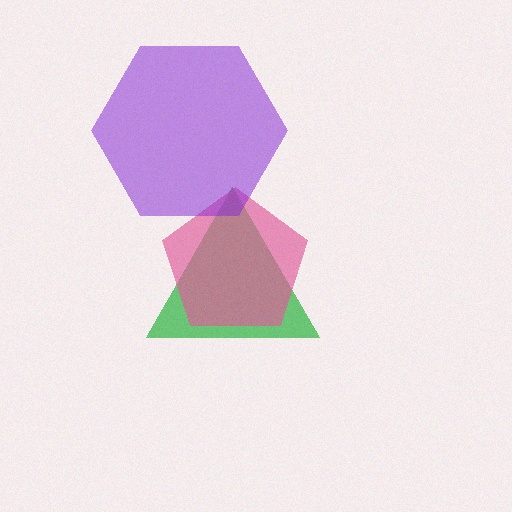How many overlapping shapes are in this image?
There are 3 overlapping shapes in the image.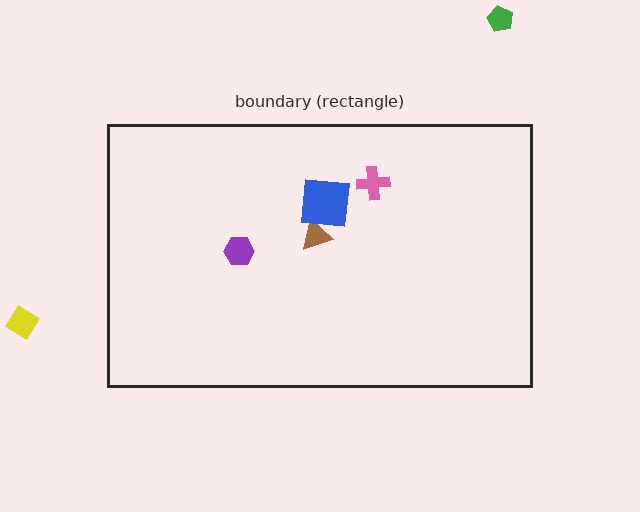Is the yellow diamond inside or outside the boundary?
Outside.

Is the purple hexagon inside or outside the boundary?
Inside.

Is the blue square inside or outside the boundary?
Inside.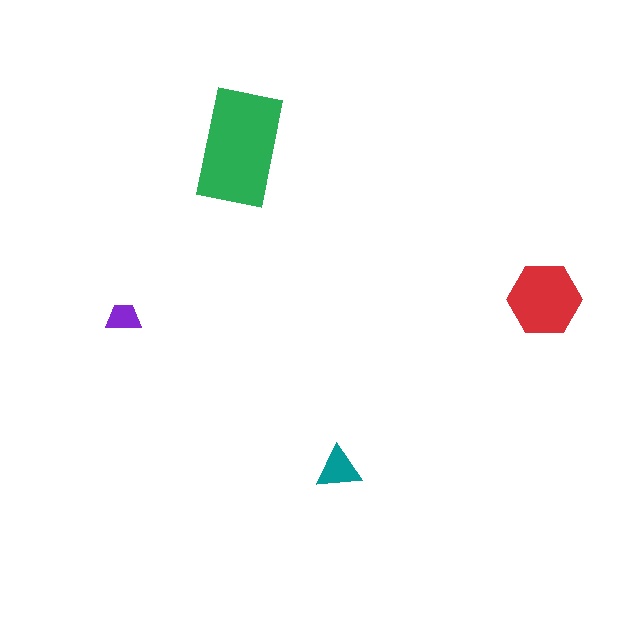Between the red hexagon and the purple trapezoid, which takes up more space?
The red hexagon.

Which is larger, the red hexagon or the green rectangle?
The green rectangle.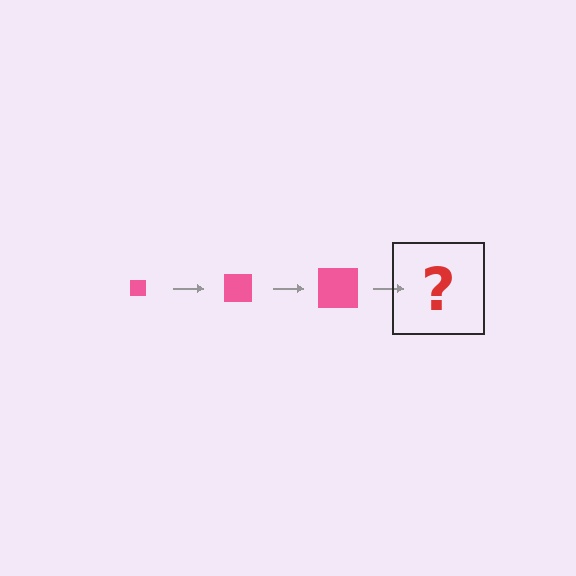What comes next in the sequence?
The next element should be a pink square, larger than the previous one.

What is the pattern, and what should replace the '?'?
The pattern is that the square gets progressively larger each step. The '?' should be a pink square, larger than the previous one.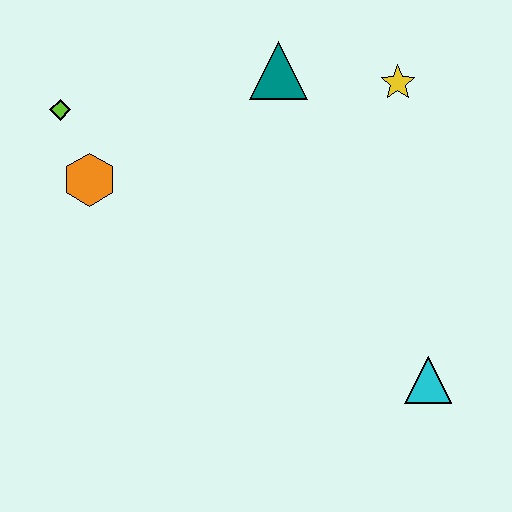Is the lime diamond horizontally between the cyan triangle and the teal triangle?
No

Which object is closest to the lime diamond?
The orange hexagon is closest to the lime diamond.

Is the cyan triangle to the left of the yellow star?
No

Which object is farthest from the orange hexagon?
The cyan triangle is farthest from the orange hexagon.